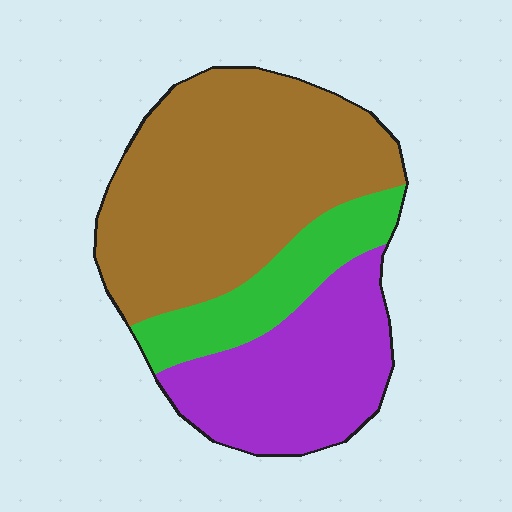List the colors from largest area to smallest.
From largest to smallest: brown, purple, green.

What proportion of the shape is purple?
Purple covers about 30% of the shape.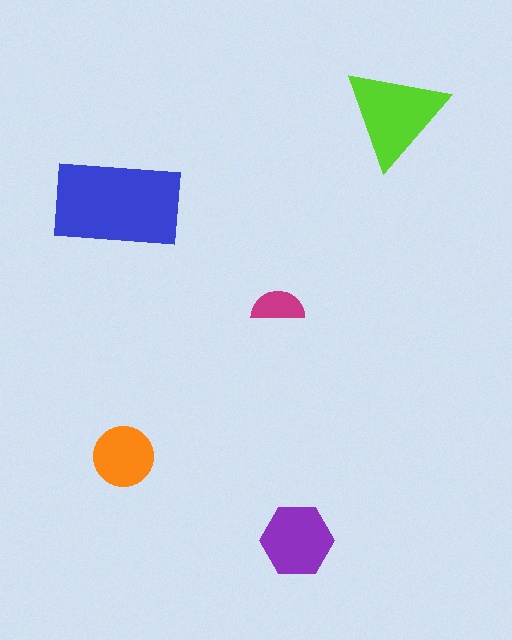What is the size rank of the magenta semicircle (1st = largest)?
5th.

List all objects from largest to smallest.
The blue rectangle, the lime triangle, the purple hexagon, the orange circle, the magenta semicircle.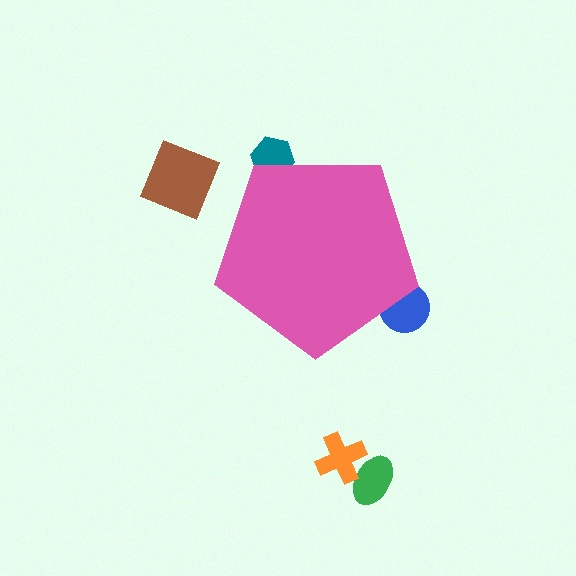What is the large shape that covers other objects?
A pink pentagon.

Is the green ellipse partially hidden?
No, the green ellipse is fully visible.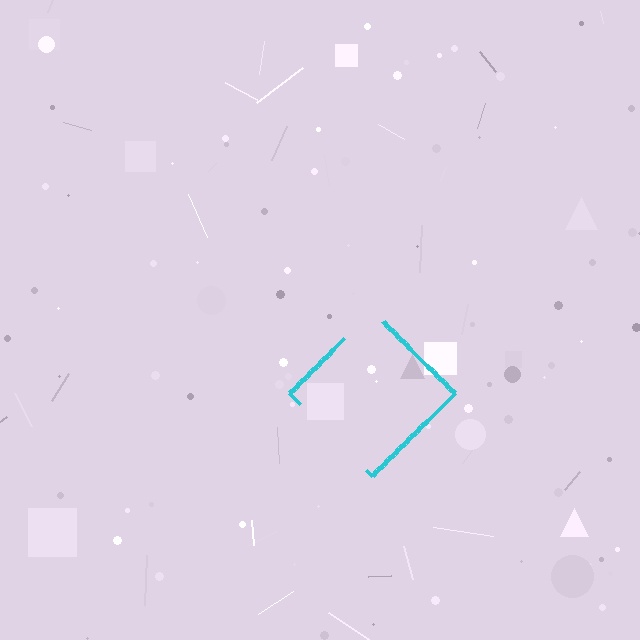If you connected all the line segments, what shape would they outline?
They would outline a diamond.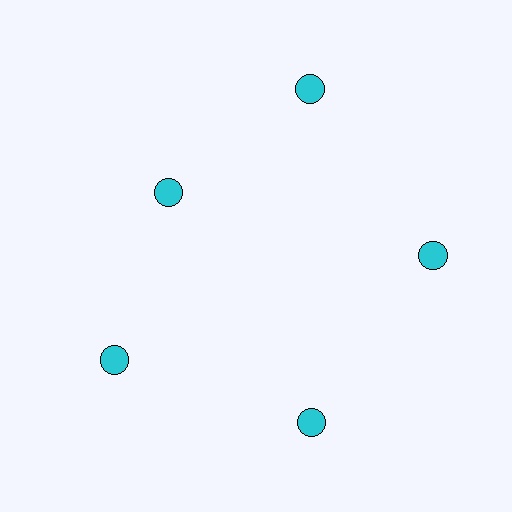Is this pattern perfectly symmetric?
No. The 5 cyan circles are arranged in a ring, but one element near the 10 o'clock position is pulled inward toward the center, breaking the 5-fold rotational symmetry.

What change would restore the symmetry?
The symmetry would be restored by moving it outward, back onto the ring so that all 5 circles sit at equal angles and equal distance from the center.